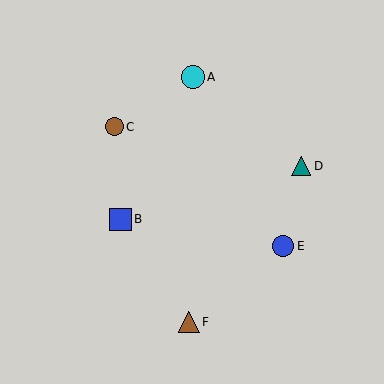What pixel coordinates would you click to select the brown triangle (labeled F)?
Click at (189, 322) to select the brown triangle F.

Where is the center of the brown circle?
The center of the brown circle is at (115, 127).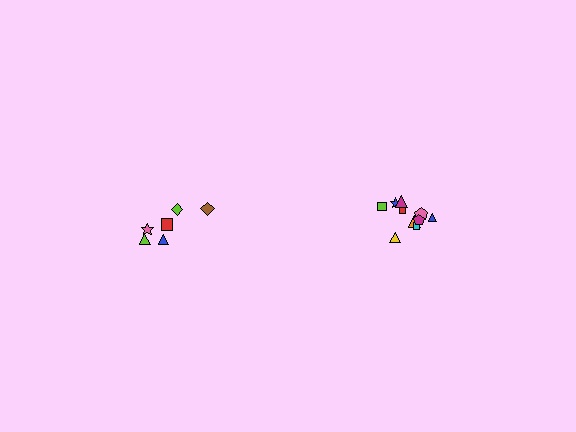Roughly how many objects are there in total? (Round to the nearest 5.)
Roughly 15 objects in total.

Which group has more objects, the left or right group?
The right group.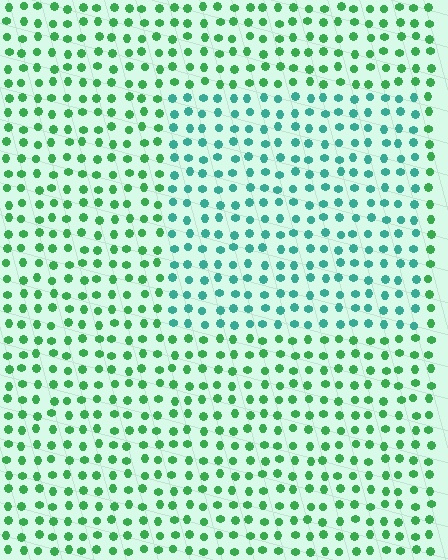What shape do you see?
I see a rectangle.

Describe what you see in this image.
The image is filled with small green elements in a uniform arrangement. A rectangle-shaped region is visible where the elements are tinted to a slightly different hue, forming a subtle color boundary.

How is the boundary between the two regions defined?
The boundary is defined purely by a slight shift in hue (about 37 degrees). Spacing, size, and orientation are identical on both sides.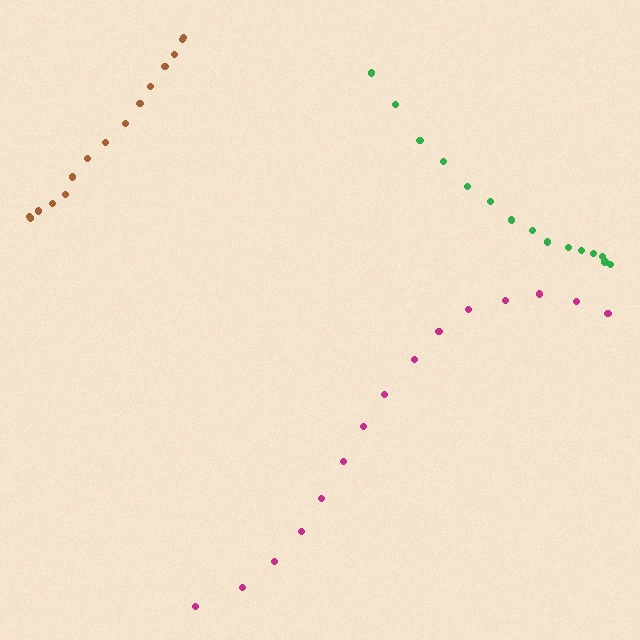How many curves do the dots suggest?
There are 3 distinct paths.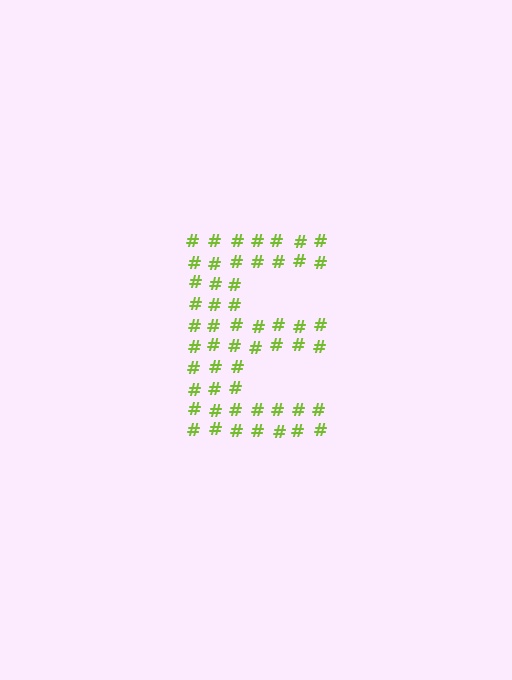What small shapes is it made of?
It is made of small hash symbols.